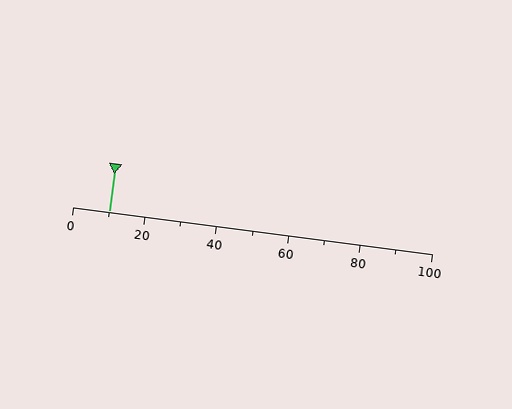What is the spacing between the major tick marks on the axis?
The major ticks are spaced 20 apart.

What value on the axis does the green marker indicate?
The marker indicates approximately 10.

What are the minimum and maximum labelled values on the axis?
The axis runs from 0 to 100.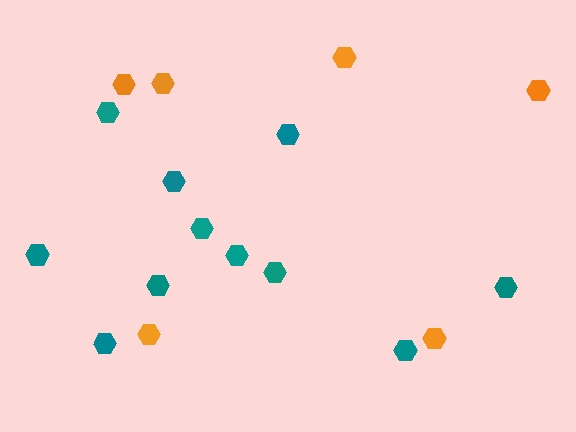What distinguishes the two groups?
There are 2 groups: one group of teal hexagons (11) and one group of orange hexagons (6).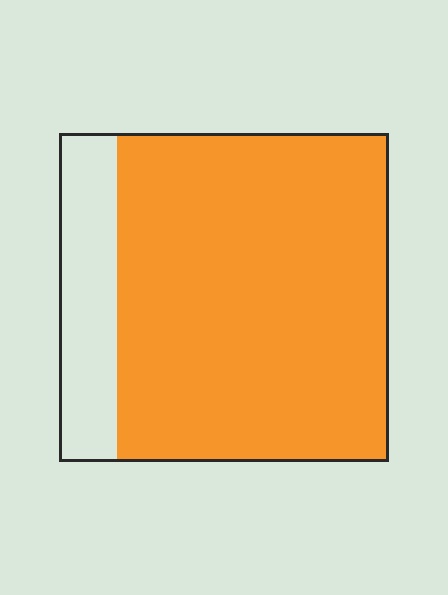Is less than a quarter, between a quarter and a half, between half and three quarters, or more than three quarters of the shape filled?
More than three quarters.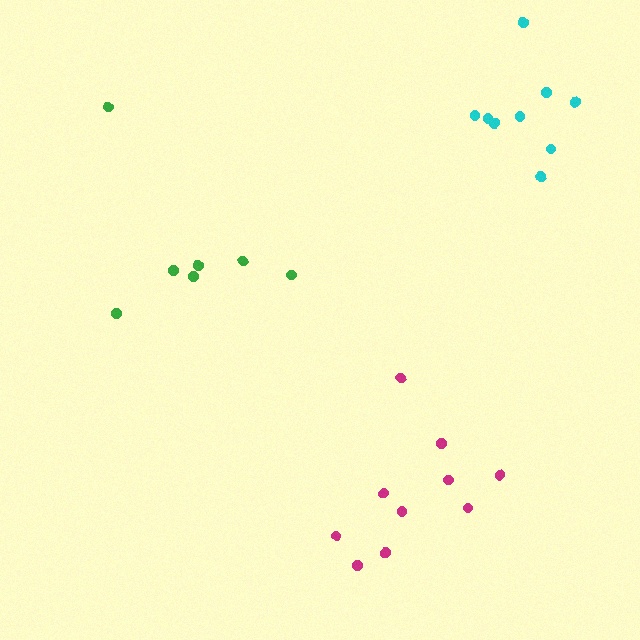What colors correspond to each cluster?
The clusters are colored: cyan, green, magenta.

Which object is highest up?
The cyan cluster is topmost.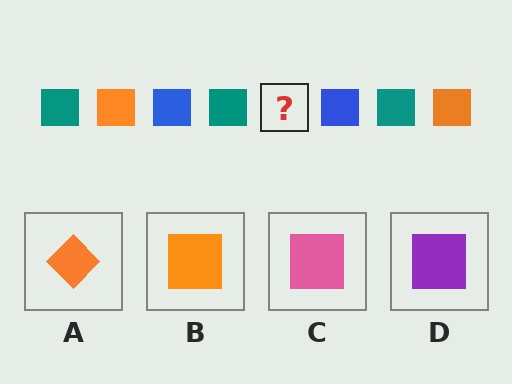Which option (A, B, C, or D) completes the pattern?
B.